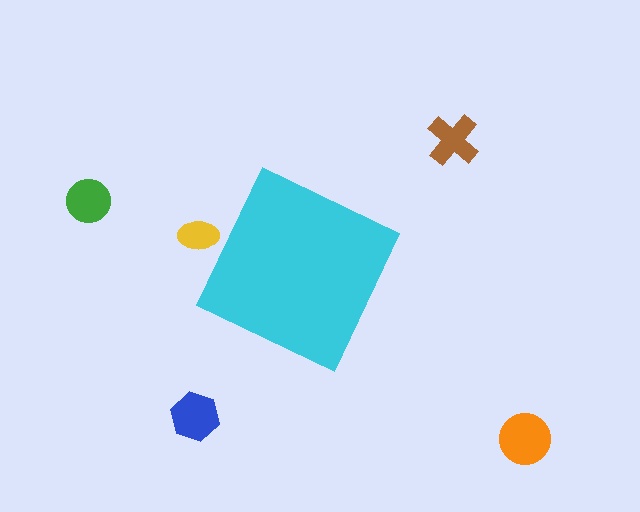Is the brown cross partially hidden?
No, the brown cross is fully visible.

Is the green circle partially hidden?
No, the green circle is fully visible.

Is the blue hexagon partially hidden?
No, the blue hexagon is fully visible.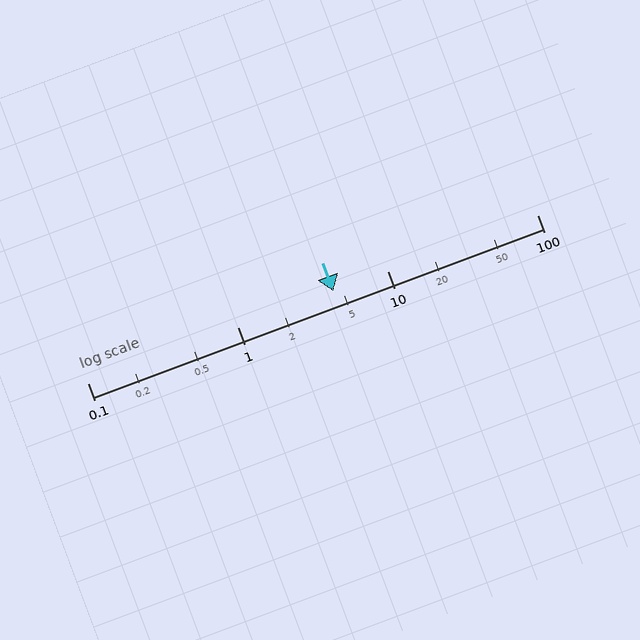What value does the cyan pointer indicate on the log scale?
The pointer indicates approximately 4.4.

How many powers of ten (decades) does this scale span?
The scale spans 3 decades, from 0.1 to 100.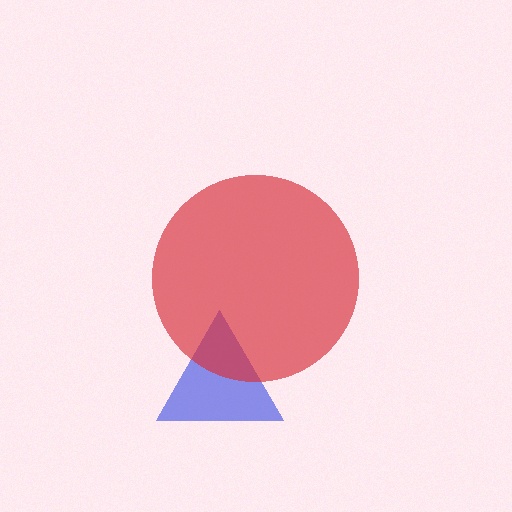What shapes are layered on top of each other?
The layered shapes are: a blue triangle, a red circle.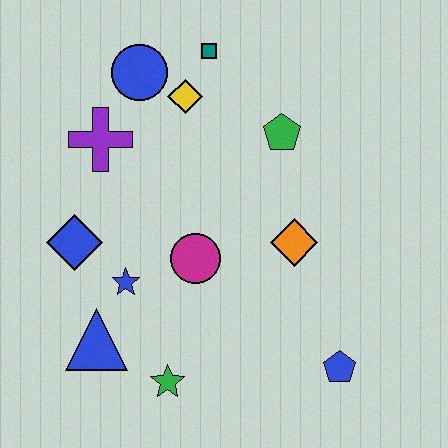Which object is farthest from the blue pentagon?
The blue circle is farthest from the blue pentagon.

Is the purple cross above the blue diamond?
Yes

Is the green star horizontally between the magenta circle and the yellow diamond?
No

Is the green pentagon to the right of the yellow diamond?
Yes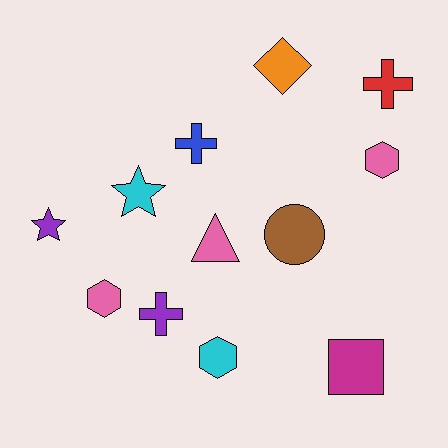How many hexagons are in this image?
There are 3 hexagons.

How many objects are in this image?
There are 12 objects.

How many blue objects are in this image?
There is 1 blue object.